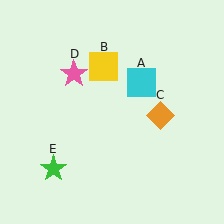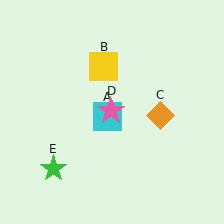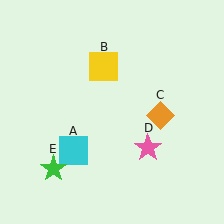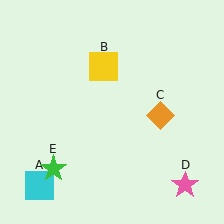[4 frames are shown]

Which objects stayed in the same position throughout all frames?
Yellow square (object B) and orange diamond (object C) and green star (object E) remained stationary.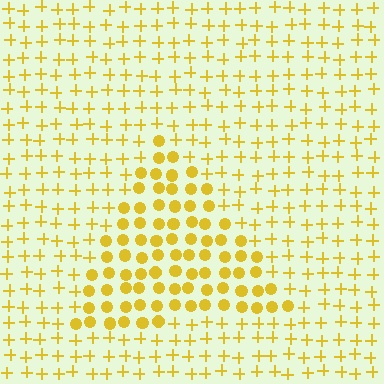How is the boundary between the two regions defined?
The boundary is defined by a change in element shape: circles inside vs. plus signs outside. All elements share the same color and spacing.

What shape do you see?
I see a triangle.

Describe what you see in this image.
The image is filled with small yellow elements arranged in a uniform grid. A triangle-shaped region contains circles, while the surrounding area contains plus signs. The boundary is defined purely by the change in element shape.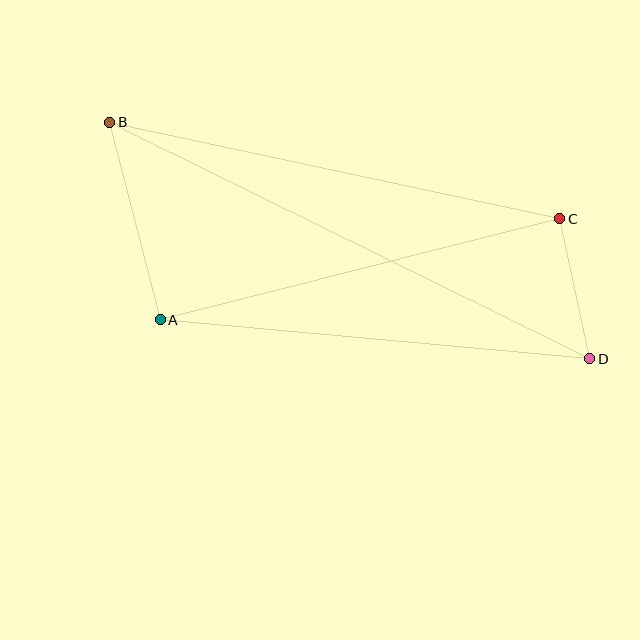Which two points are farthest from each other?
Points B and D are farthest from each other.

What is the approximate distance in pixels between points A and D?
The distance between A and D is approximately 432 pixels.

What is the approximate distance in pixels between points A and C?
The distance between A and C is approximately 412 pixels.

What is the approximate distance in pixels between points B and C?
The distance between B and C is approximately 460 pixels.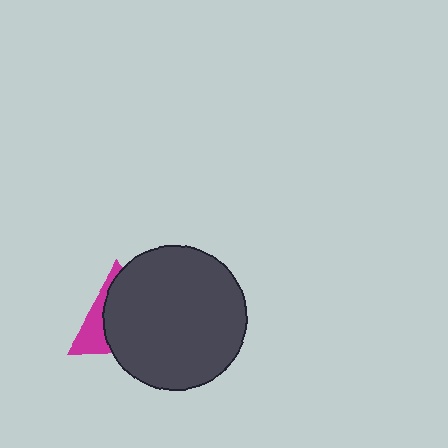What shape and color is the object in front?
The object in front is a dark gray circle.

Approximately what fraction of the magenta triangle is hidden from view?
Roughly 69% of the magenta triangle is hidden behind the dark gray circle.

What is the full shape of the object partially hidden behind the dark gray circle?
The partially hidden object is a magenta triangle.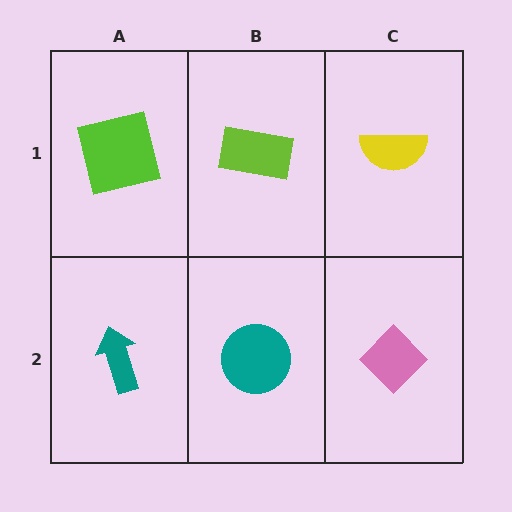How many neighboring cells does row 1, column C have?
2.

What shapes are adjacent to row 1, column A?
A teal arrow (row 2, column A), a lime rectangle (row 1, column B).